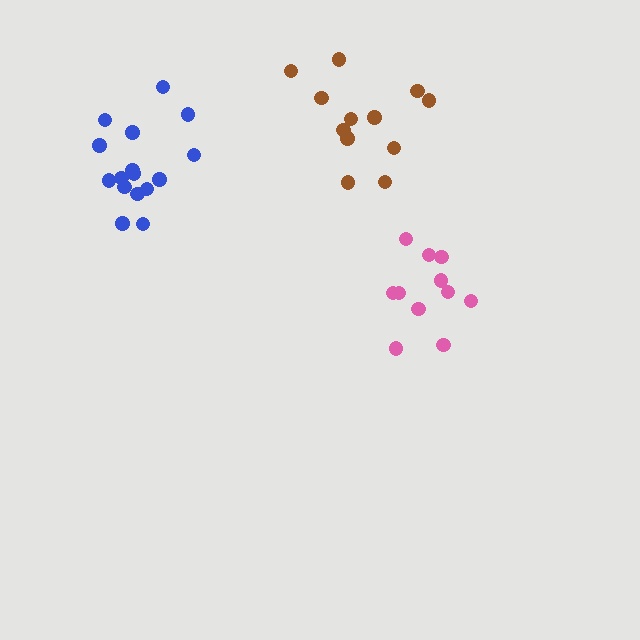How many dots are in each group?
Group 1: 11 dots, Group 2: 12 dots, Group 3: 16 dots (39 total).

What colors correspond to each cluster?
The clusters are colored: pink, brown, blue.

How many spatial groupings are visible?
There are 3 spatial groupings.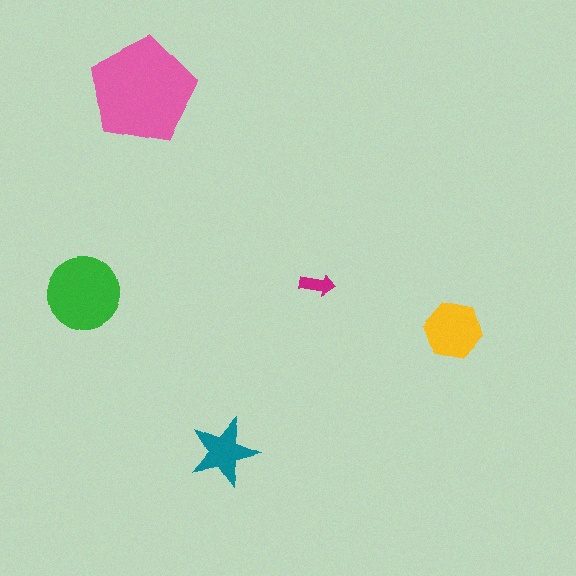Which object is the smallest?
The magenta arrow.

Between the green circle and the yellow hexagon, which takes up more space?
The green circle.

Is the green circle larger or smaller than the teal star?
Larger.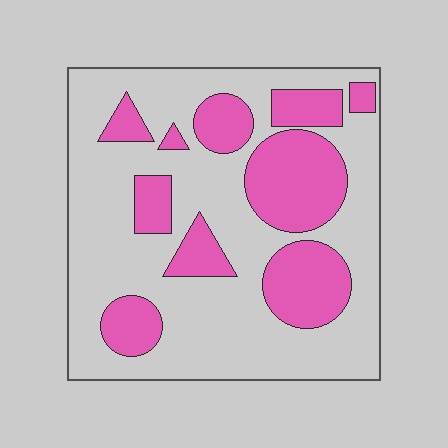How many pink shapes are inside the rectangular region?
10.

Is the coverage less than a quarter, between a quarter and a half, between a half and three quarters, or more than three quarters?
Between a quarter and a half.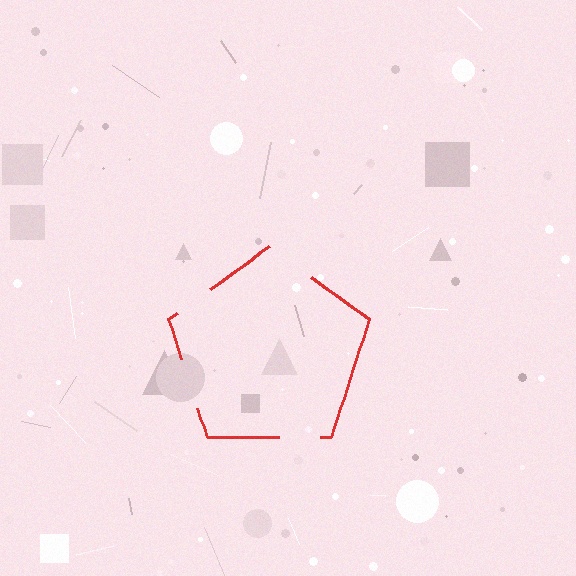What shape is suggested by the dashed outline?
The dashed outline suggests a pentagon.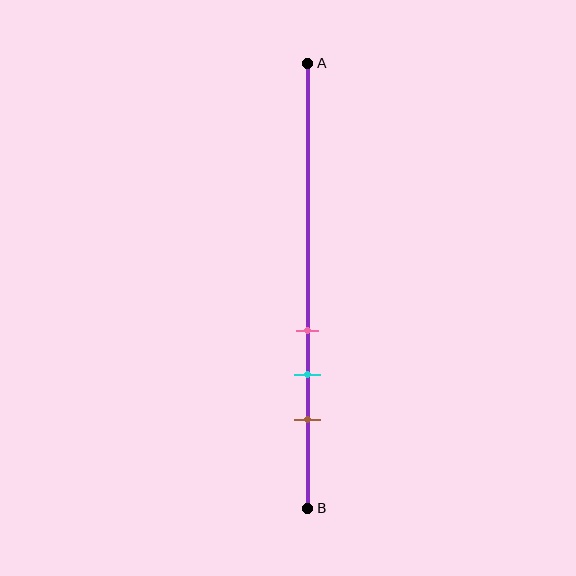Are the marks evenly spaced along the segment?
Yes, the marks are approximately evenly spaced.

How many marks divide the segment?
There are 3 marks dividing the segment.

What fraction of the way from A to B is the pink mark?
The pink mark is approximately 60% (0.6) of the way from A to B.